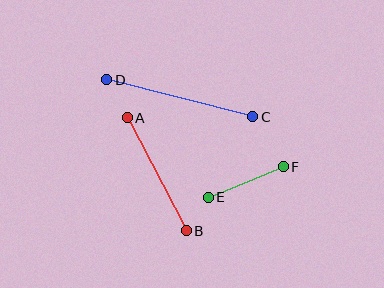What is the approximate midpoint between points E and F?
The midpoint is at approximately (246, 182) pixels.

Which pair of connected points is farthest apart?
Points C and D are farthest apart.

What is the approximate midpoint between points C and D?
The midpoint is at approximately (180, 98) pixels.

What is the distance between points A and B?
The distance is approximately 127 pixels.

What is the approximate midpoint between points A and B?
The midpoint is at approximately (157, 174) pixels.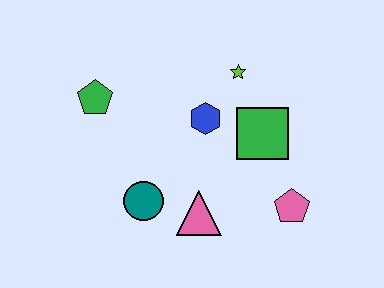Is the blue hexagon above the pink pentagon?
Yes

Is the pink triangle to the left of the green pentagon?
No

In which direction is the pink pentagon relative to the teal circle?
The pink pentagon is to the right of the teal circle.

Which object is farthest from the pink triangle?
The green pentagon is farthest from the pink triangle.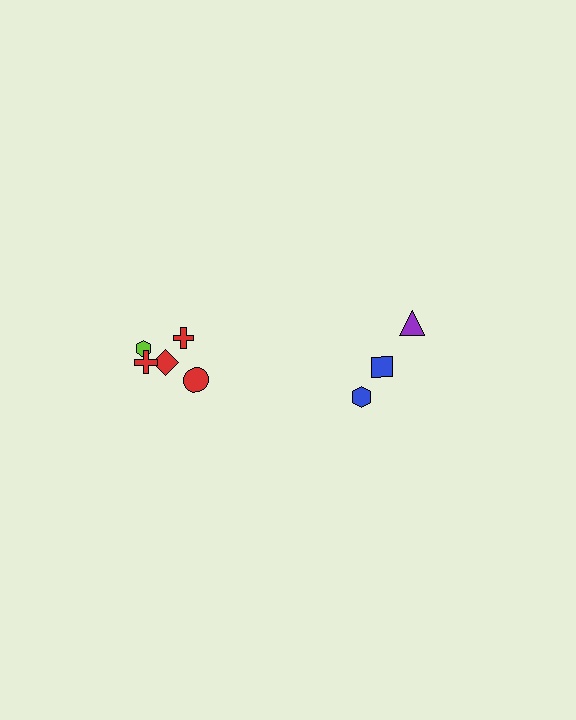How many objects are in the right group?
There are 3 objects.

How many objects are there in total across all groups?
There are 8 objects.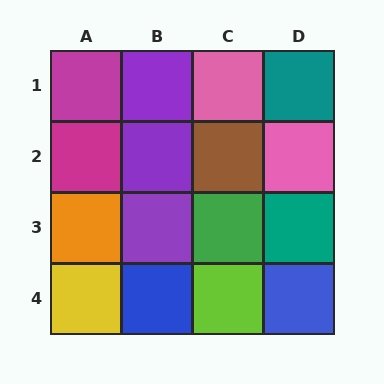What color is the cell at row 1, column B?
Purple.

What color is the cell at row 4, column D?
Blue.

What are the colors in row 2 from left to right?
Magenta, purple, brown, pink.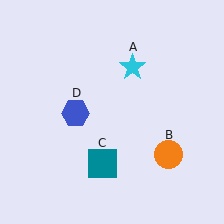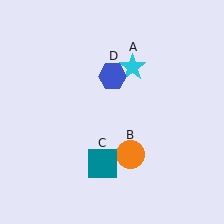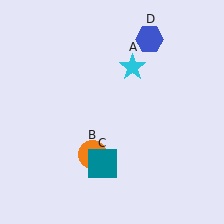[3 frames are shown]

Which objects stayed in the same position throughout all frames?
Cyan star (object A) and teal square (object C) remained stationary.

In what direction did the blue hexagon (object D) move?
The blue hexagon (object D) moved up and to the right.